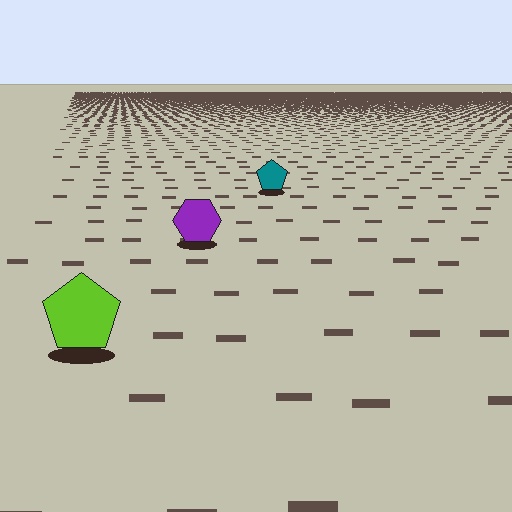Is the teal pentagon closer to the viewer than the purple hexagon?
No. The purple hexagon is closer — you can tell from the texture gradient: the ground texture is coarser near it.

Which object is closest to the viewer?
The lime pentagon is closest. The texture marks near it are larger and more spread out.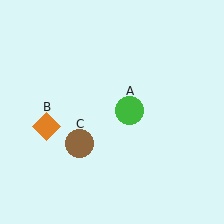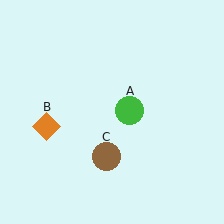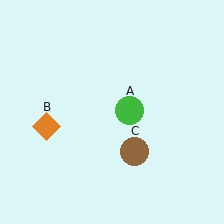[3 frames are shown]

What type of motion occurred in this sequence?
The brown circle (object C) rotated counterclockwise around the center of the scene.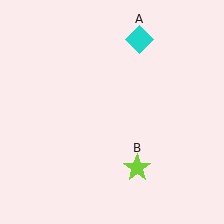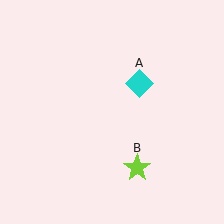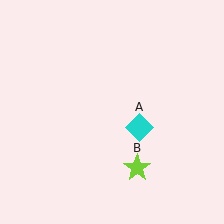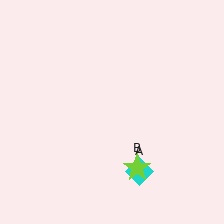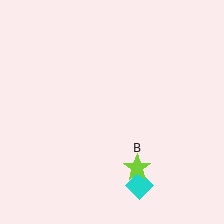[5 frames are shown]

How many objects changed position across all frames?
1 object changed position: cyan diamond (object A).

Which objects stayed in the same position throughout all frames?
Lime star (object B) remained stationary.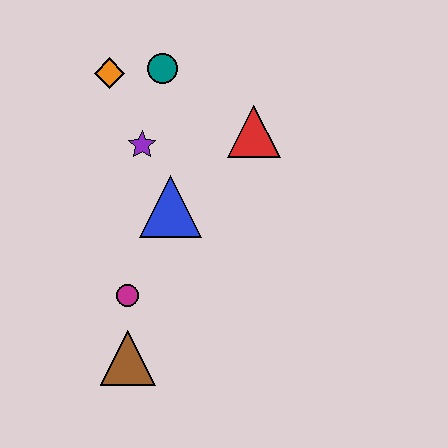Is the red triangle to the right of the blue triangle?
Yes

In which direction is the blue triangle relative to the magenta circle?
The blue triangle is above the magenta circle.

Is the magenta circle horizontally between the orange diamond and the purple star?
Yes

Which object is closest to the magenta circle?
The brown triangle is closest to the magenta circle.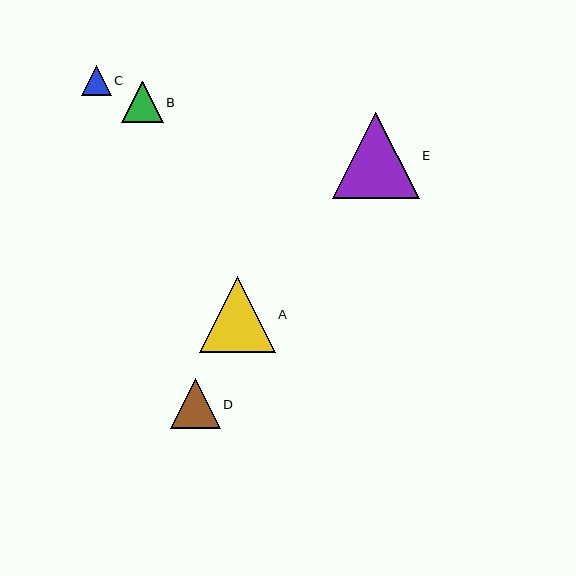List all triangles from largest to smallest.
From largest to smallest: E, A, D, B, C.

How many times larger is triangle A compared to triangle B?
Triangle A is approximately 1.8 times the size of triangle B.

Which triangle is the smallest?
Triangle C is the smallest with a size of approximately 30 pixels.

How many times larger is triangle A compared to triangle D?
Triangle A is approximately 1.5 times the size of triangle D.